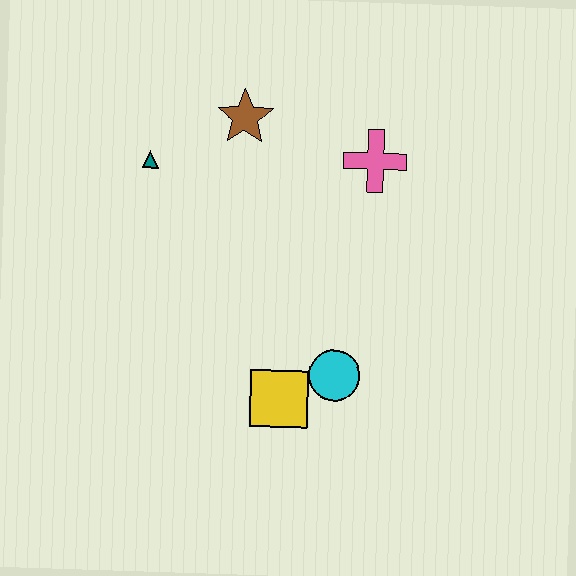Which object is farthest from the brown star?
The yellow square is farthest from the brown star.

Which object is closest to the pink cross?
The brown star is closest to the pink cross.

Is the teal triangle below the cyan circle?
No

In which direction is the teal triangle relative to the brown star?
The teal triangle is to the left of the brown star.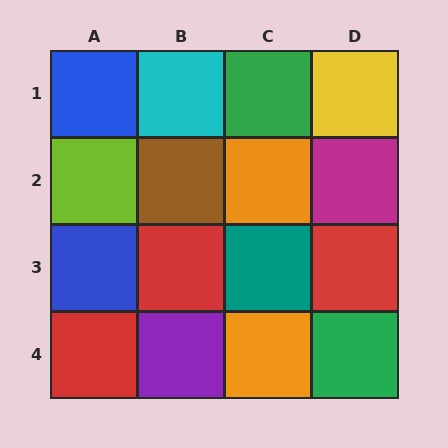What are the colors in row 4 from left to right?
Red, purple, orange, green.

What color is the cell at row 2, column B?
Brown.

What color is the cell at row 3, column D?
Red.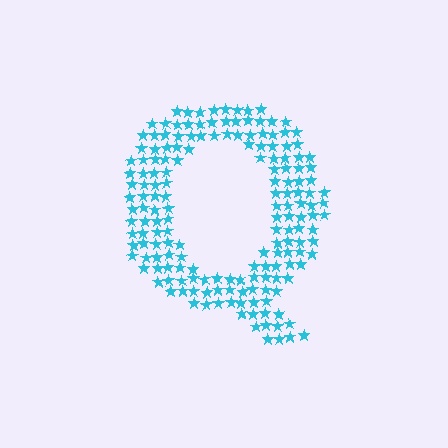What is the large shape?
The large shape is the letter Q.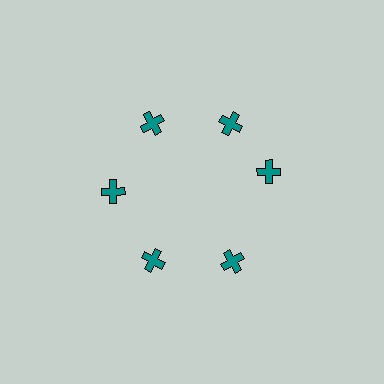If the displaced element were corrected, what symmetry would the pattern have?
It would have 6-fold rotational symmetry — the pattern would map onto itself every 60 degrees.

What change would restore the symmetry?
The symmetry would be restored by rotating it back into even spacing with its neighbors so that all 6 crosses sit at equal angles and equal distance from the center.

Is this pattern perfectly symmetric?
No. The 6 teal crosses are arranged in a ring, but one element near the 3 o'clock position is rotated out of alignment along the ring, breaking the 6-fold rotational symmetry.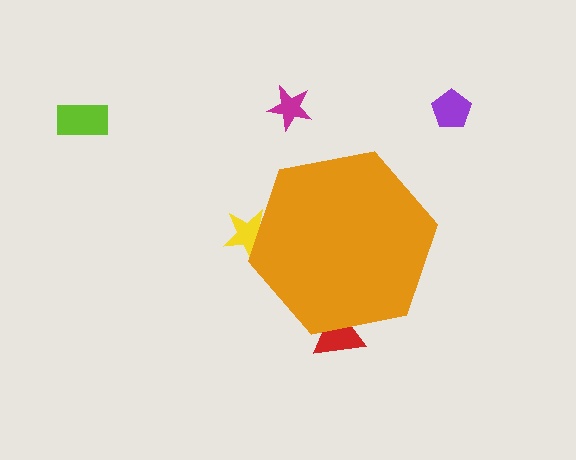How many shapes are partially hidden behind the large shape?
2 shapes are partially hidden.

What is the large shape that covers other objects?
An orange hexagon.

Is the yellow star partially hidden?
Yes, the yellow star is partially hidden behind the orange hexagon.